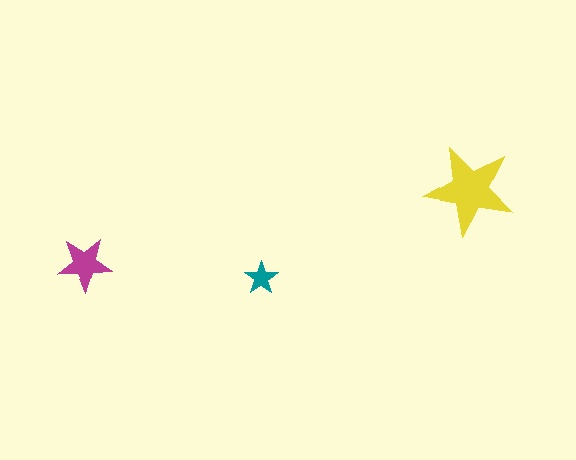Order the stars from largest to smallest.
the yellow one, the magenta one, the teal one.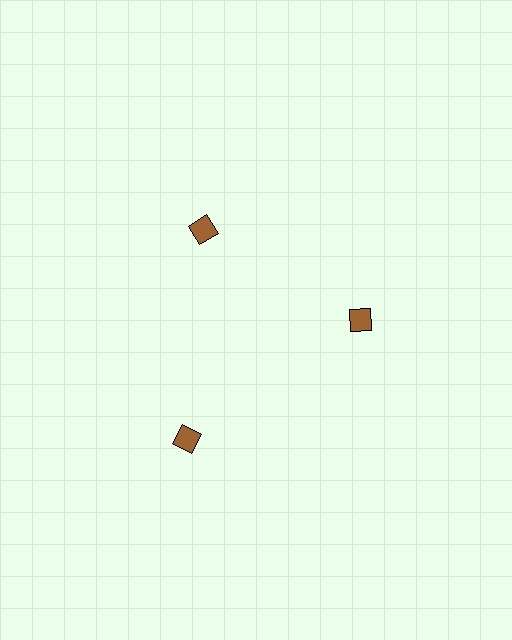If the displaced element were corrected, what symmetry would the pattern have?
It would have 3-fold rotational symmetry — the pattern would map onto itself every 120 degrees.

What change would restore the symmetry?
The symmetry would be restored by moving it inward, back onto the ring so that all 3 diamonds sit at equal angles and equal distance from the center.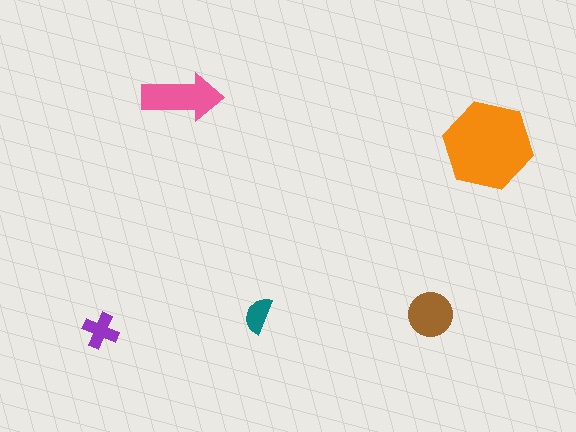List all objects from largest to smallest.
The orange hexagon, the pink arrow, the brown circle, the purple cross, the teal semicircle.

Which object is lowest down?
The purple cross is bottommost.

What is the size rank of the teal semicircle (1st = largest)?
5th.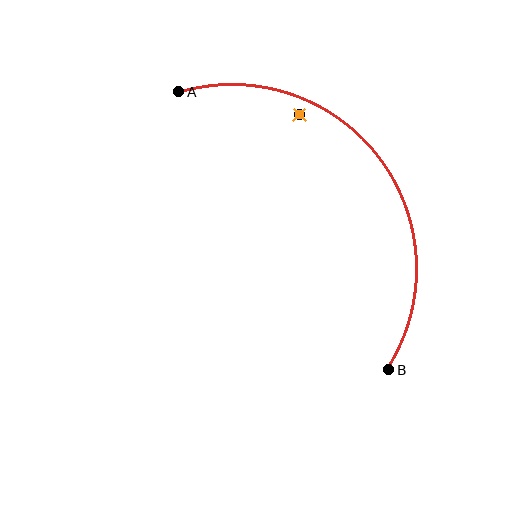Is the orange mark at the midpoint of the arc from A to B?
No — the orange mark does not lie on the arc at all. It sits slightly inside the curve.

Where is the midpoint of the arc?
The arc midpoint is the point on the curve farthest from the straight line joining A and B. It sits above and to the right of that line.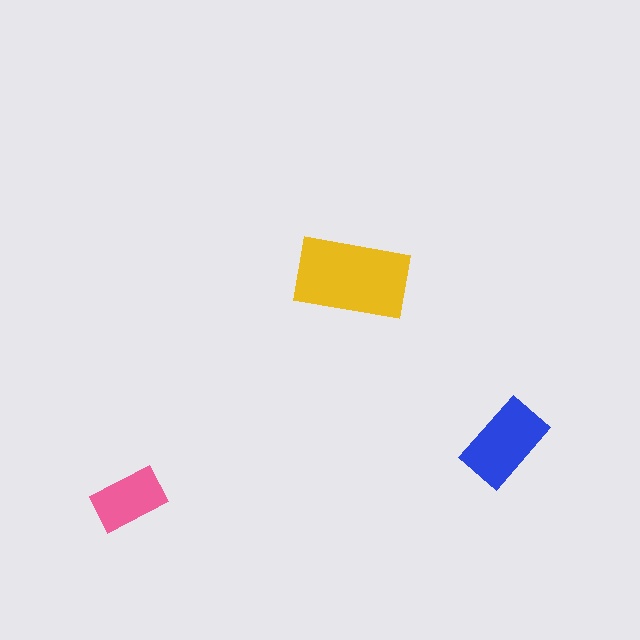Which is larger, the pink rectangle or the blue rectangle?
The blue one.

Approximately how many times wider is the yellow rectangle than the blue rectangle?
About 1.5 times wider.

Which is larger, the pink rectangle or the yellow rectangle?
The yellow one.